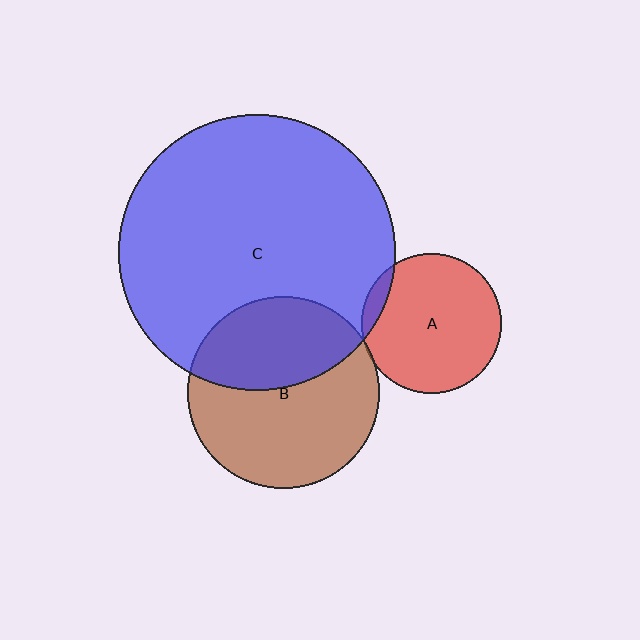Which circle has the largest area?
Circle C (blue).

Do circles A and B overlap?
Yes.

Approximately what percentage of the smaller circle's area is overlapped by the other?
Approximately 5%.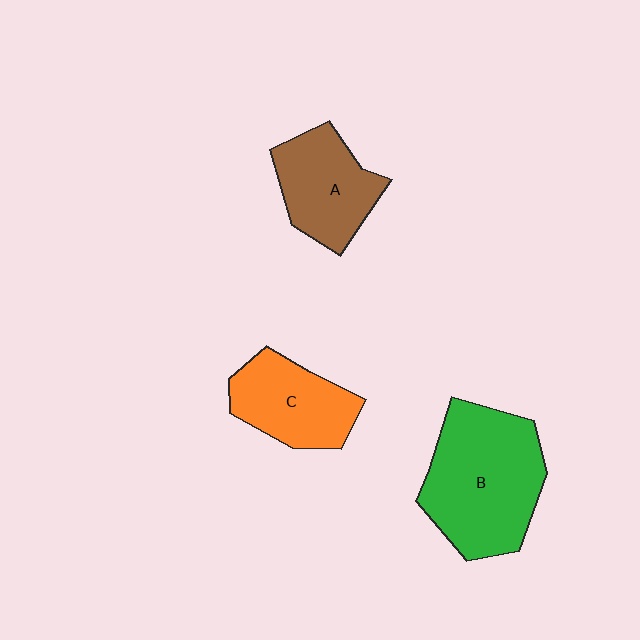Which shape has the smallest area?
Shape C (orange).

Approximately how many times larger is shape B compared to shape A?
Approximately 1.6 times.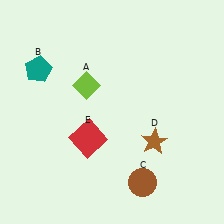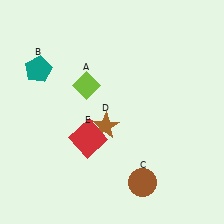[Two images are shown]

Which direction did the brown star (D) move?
The brown star (D) moved left.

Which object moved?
The brown star (D) moved left.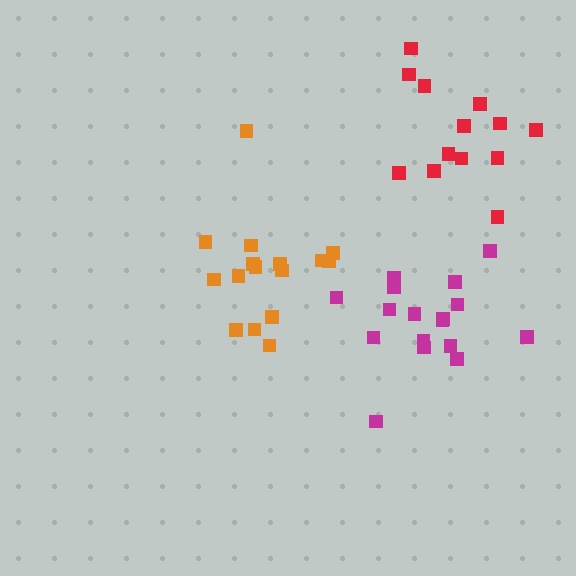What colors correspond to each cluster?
The clusters are colored: magenta, orange, red.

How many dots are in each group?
Group 1: 17 dots, Group 2: 16 dots, Group 3: 13 dots (46 total).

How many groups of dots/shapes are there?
There are 3 groups.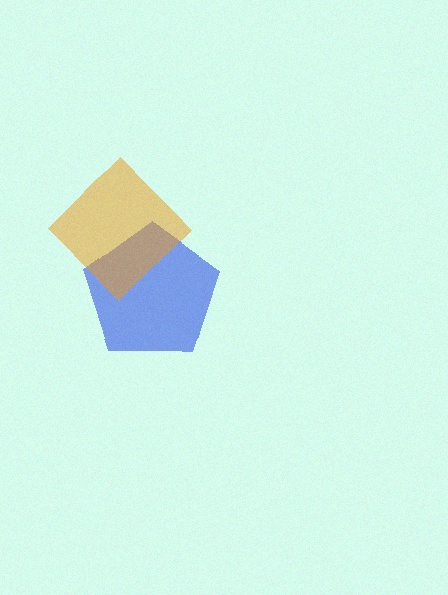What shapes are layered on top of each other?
The layered shapes are: a blue pentagon, an orange diamond.